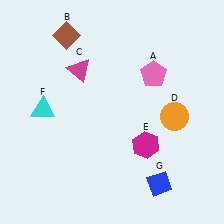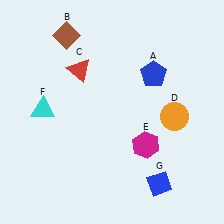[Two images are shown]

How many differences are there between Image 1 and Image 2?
There are 2 differences between the two images.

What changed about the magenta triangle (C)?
In Image 1, C is magenta. In Image 2, it changed to red.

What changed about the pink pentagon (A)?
In Image 1, A is pink. In Image 2, it changed to blue.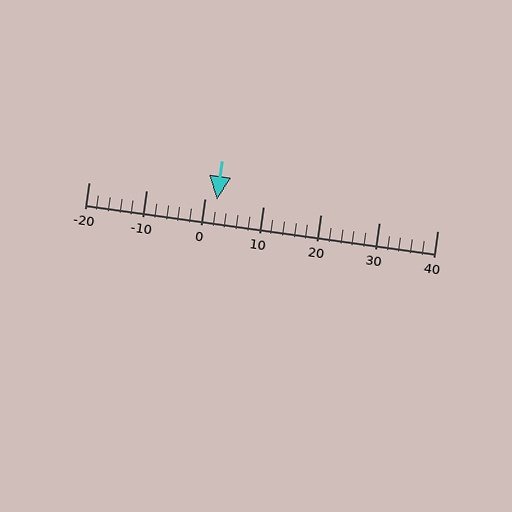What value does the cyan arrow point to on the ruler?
The cyan arrow points to approximately 2.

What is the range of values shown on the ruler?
The ruler shows values from -20 to 40.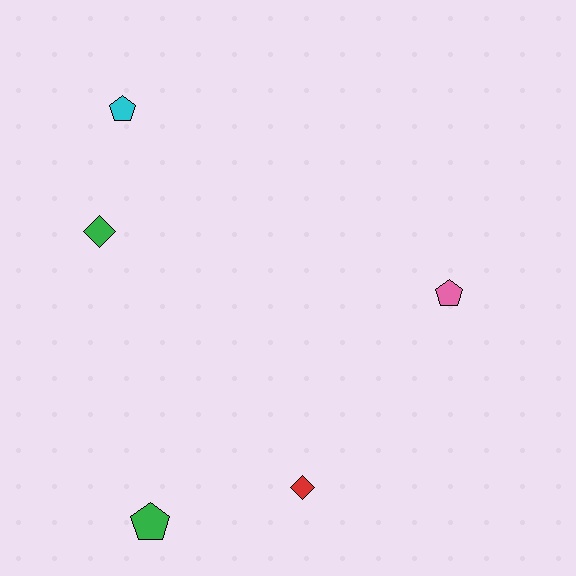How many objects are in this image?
There are 5 objects.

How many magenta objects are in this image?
There are no magenta objects.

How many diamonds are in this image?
There are 2 diamonds.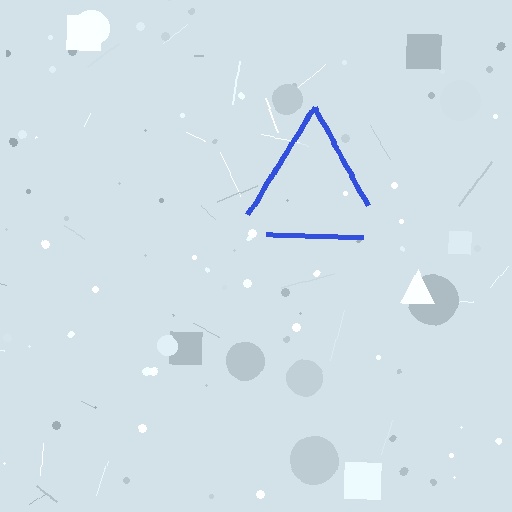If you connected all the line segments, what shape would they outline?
They would outline a triangle.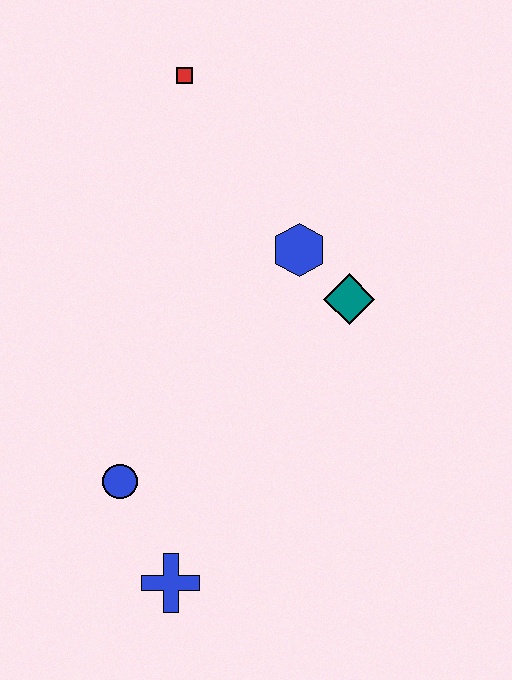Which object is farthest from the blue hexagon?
The blue cross is farthest from the blue hexagon.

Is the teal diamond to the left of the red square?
No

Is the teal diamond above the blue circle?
Yes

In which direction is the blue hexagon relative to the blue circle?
The blue hexagon is above the blue circle.